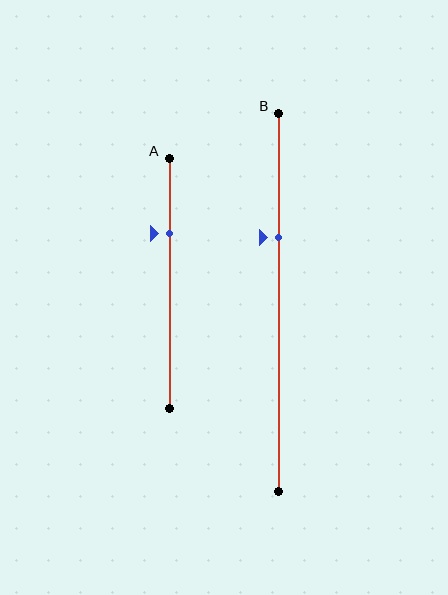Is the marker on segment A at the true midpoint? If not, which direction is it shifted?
No, the marker on segment A is shifted upward by about 20% of the segment length.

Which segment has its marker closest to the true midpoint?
Segment B has its marker closest to the true midpoint.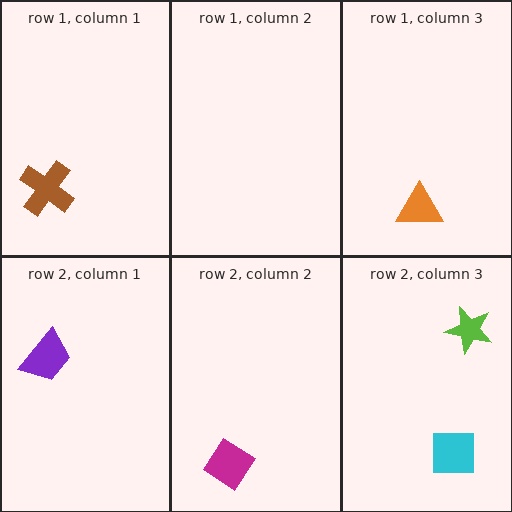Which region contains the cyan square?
The row 2, column 3 region.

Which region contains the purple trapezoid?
The row 2, column 1 region.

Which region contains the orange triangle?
The row 1, column 3 region.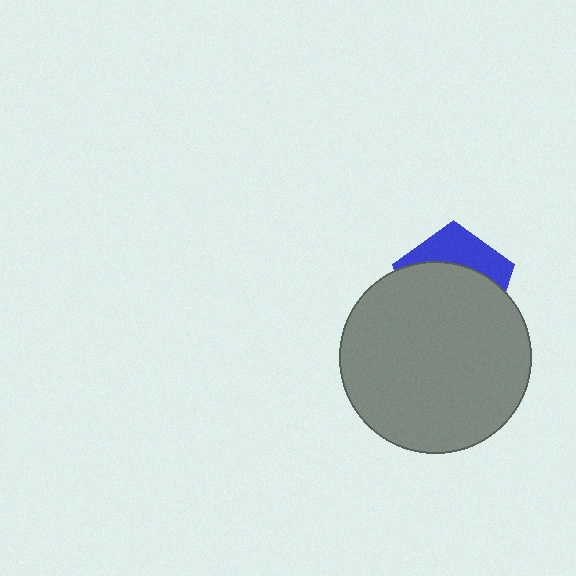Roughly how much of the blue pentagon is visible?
A small part of it is visible (roughly 33%).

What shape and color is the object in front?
The object in front is a gray circle.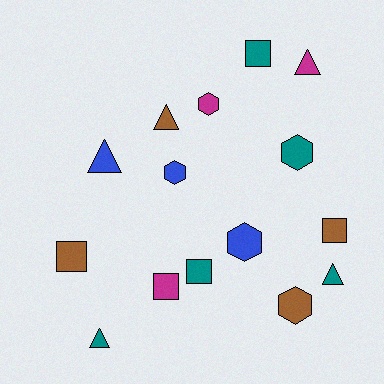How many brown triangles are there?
There is 1 brown triangle.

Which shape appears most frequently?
Hexagon, with 5 objects.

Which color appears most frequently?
Teal, with 5 objects.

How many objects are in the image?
There are 15 objects.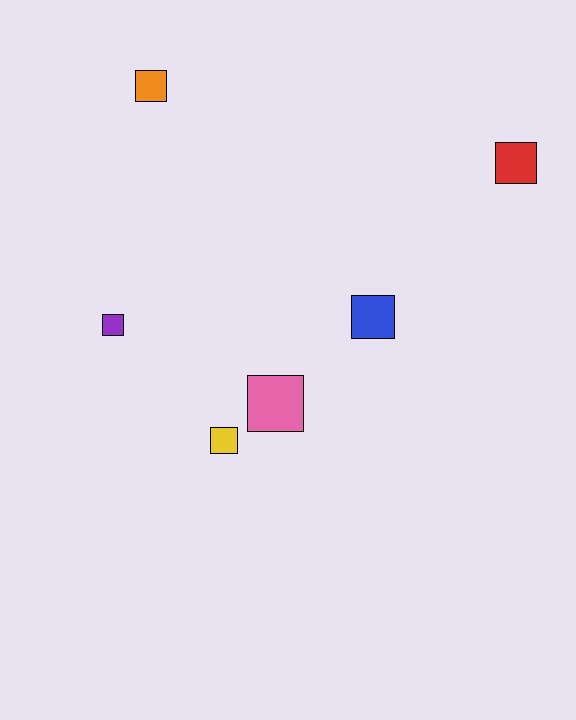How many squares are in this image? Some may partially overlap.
There are 6 squares.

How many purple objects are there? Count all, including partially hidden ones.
There is 1 purple object.